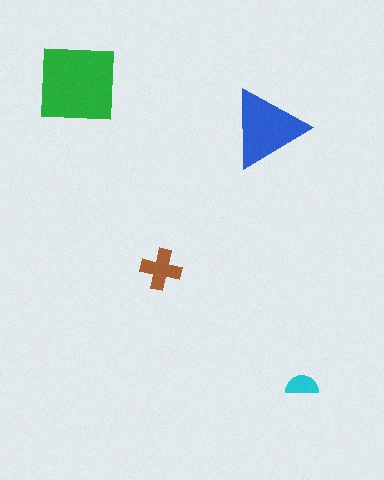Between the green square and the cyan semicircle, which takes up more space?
The green square.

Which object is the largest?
The green square.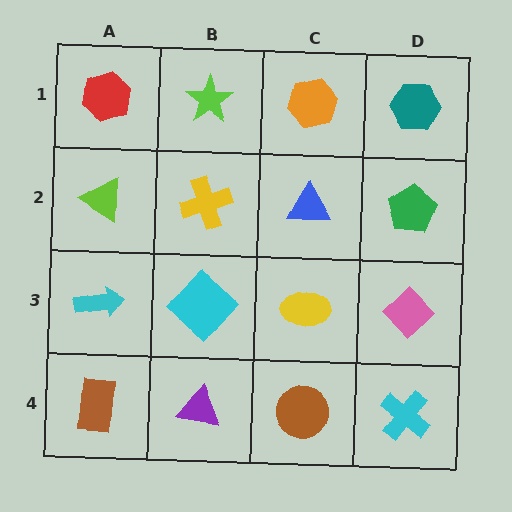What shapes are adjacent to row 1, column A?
A lime triangle (row 2, column A), a lime star (row 1, column B).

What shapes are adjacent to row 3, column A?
A lime triangle (row 2, column A), a brown rectangle (row 4, column A), a cyan diamond (row 3, column B).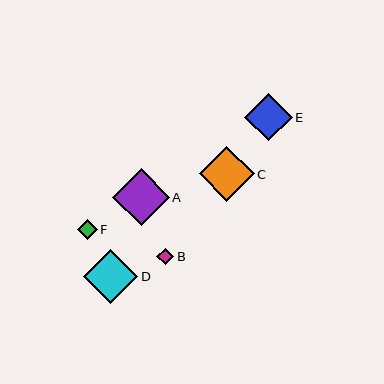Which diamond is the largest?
Diamond A is the largest with a size of approximately 56 pixels.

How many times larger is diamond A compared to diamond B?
Diamond A is approximately 3.3 times the size of diamond B.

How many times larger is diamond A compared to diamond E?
Diamond A is approximately 1.2 times the size of diamond E.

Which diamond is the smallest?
Diamond B is the smallest with a size of approximately 17 pixels.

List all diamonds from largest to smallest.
From largest to smallest: A, C, D, E, F, B.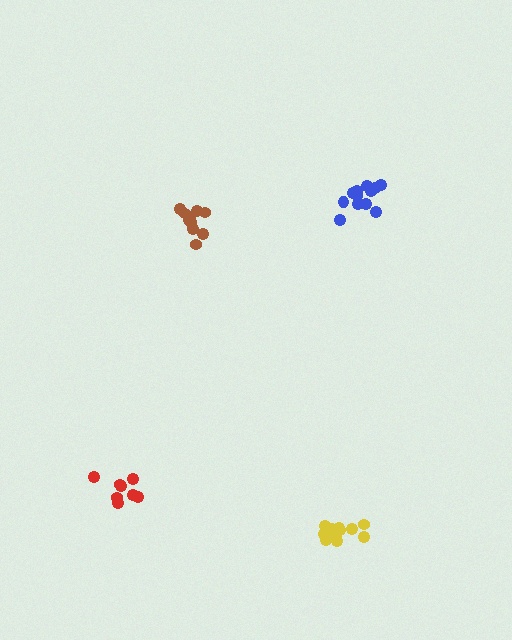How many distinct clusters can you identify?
There are 4 distinct clusters.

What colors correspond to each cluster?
The clusters are colored: yellow, red, blue, brown.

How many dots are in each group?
Group 1: 11 dots, Group 2: 9 dots, Group 3: 13 dots, Group 4: 10 dots (43 total).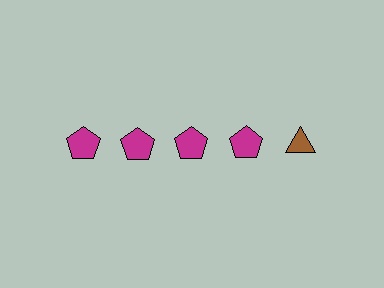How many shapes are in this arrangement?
There are 5 shapes arranged in a grid pattern.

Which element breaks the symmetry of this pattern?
The brown triangle in the top row, rightmost column breaks the symmetry. All other shapes are magenta pentagons.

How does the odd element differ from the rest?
It differs in both color (brown instead of magenta) and shape (triangle instead of pentagon).